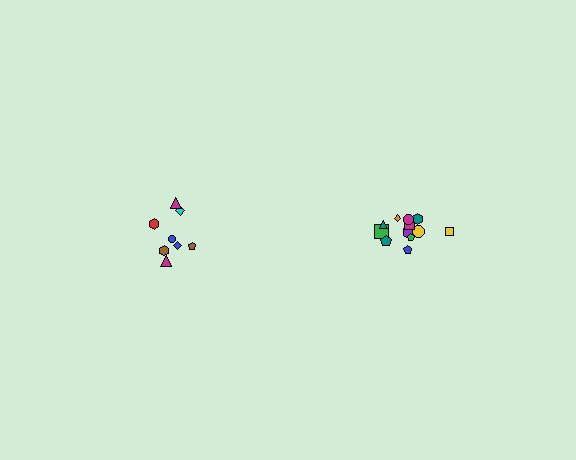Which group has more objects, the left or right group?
The right group.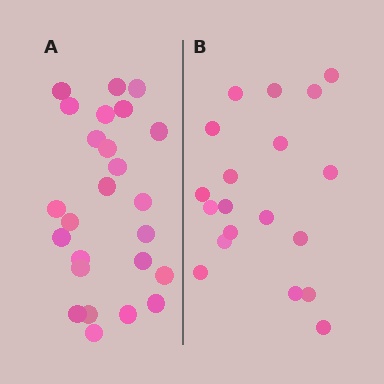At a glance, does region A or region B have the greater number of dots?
Region A (the left region) has more dots.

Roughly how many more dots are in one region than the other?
Region A has about 6 more dots than region B.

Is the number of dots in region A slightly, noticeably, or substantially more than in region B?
Region A has noticeably more, but not dramatically so. The ratio is roughly 1.3 to 1.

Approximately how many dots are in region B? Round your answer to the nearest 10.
About 20 dots. (The exact count is 19, which rounds to 20.)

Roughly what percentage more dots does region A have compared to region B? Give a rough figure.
About 30% more.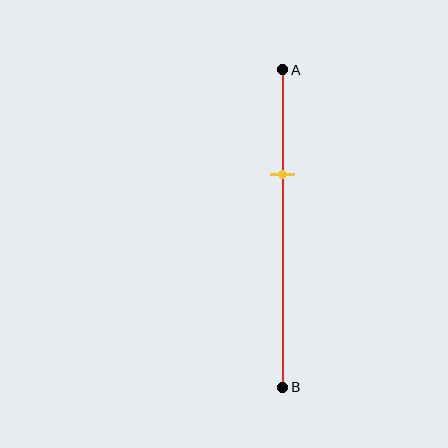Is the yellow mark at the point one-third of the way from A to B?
Yes, the mark is approximately at the one-third point.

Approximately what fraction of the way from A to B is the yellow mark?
The yellow mark is approximately 35% of the way from A to B.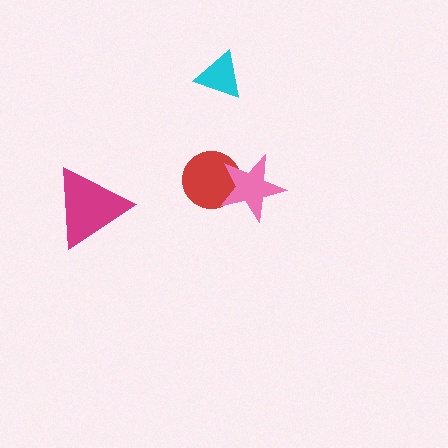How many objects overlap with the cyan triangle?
0 objects overlap with the cyan triangle.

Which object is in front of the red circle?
The pink star is in front of the red circle.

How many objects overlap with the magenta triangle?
0 objects overlap with the magenta triangle.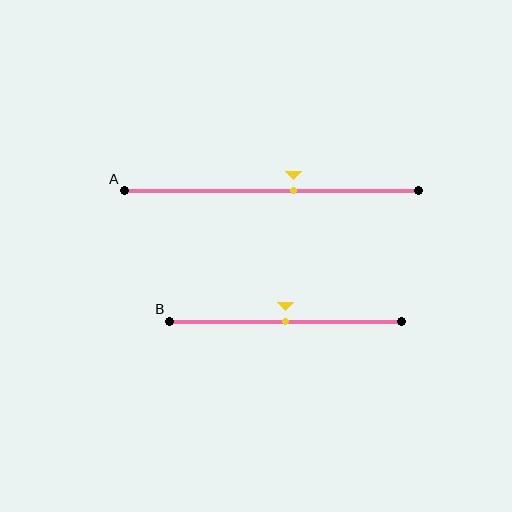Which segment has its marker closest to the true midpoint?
Segment B has its marker closest to the true midpoint.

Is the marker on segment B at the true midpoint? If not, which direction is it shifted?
Yes, the marker on segment B is at the true midpoint.